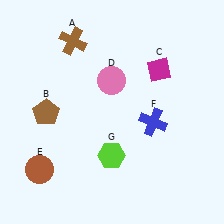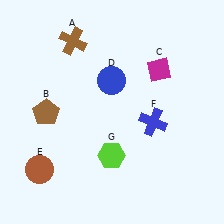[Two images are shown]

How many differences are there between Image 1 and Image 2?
There is 1 difference between the two images.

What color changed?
The circle (D) changed from pink in Image 1 to blue in Image 2.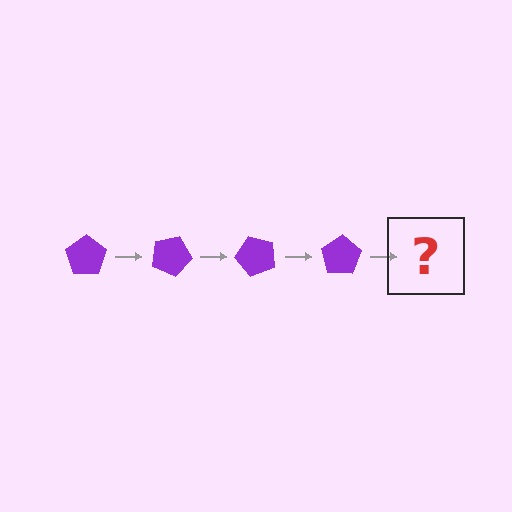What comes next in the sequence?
The next element should be a purple pentagon rotated 100 degrees.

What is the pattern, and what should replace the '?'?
The pattern is that the pentagon rotates 25 degrees each step. The '?' should be a purple pentagon rotated 100 degrees.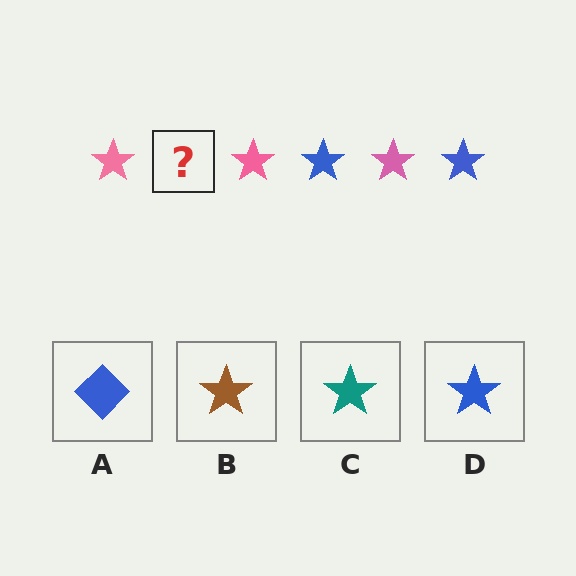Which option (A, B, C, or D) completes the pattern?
D.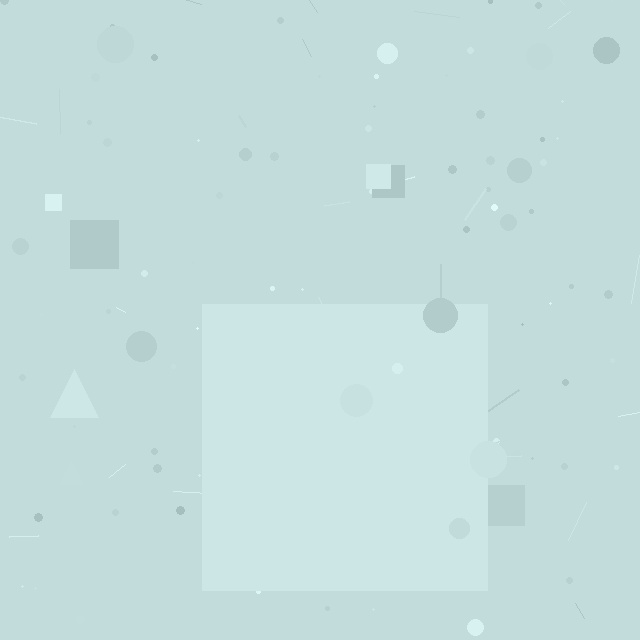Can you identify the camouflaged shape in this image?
The camouflaged shape is a square.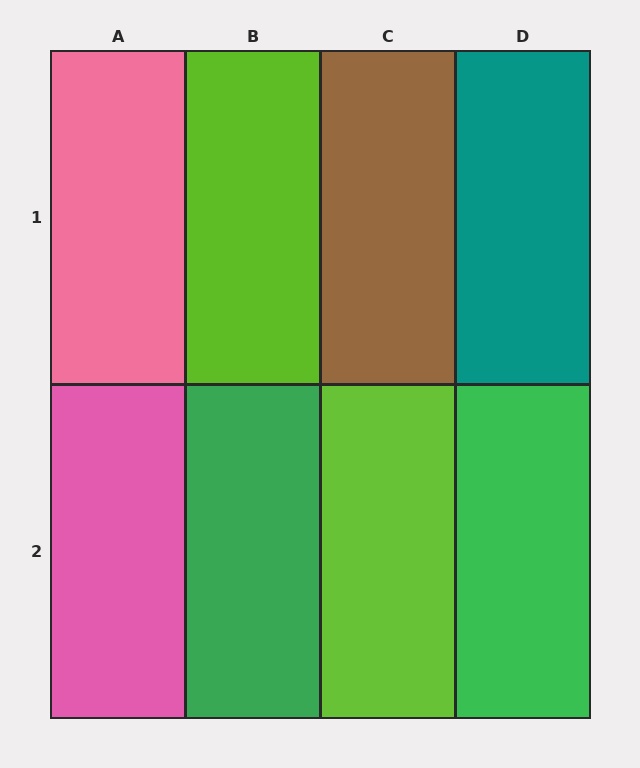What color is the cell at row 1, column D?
Teal.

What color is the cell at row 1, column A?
Pink.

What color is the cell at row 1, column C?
Brown.